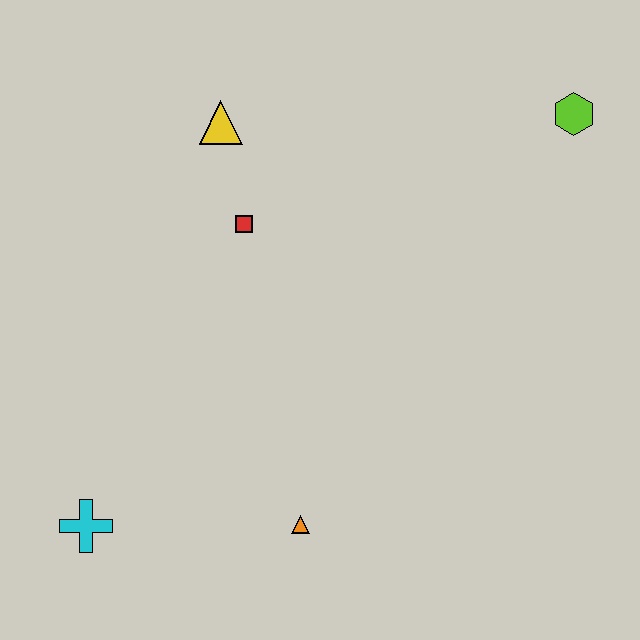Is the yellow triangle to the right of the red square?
No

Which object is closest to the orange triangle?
The cyan cross is closest to the orange triangle.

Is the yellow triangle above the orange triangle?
Yes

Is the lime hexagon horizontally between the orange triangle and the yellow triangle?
No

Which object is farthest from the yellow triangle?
The cyan cross is farthest from the yellow triangle.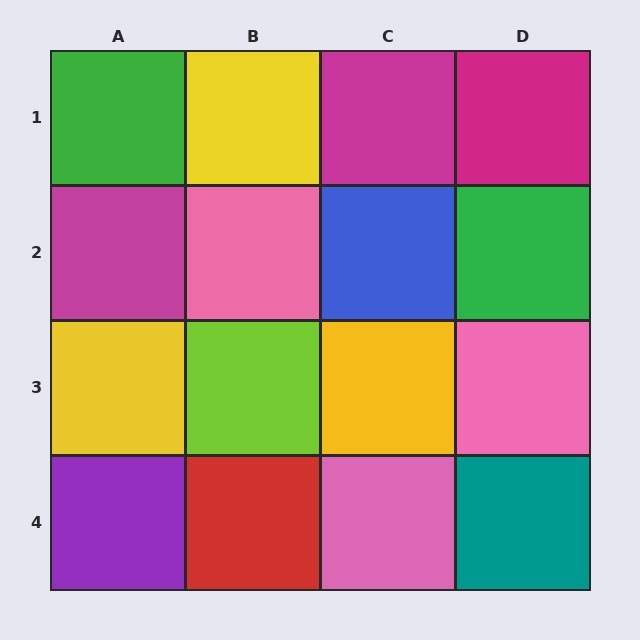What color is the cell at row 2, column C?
Blue.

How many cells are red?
1 cell is red.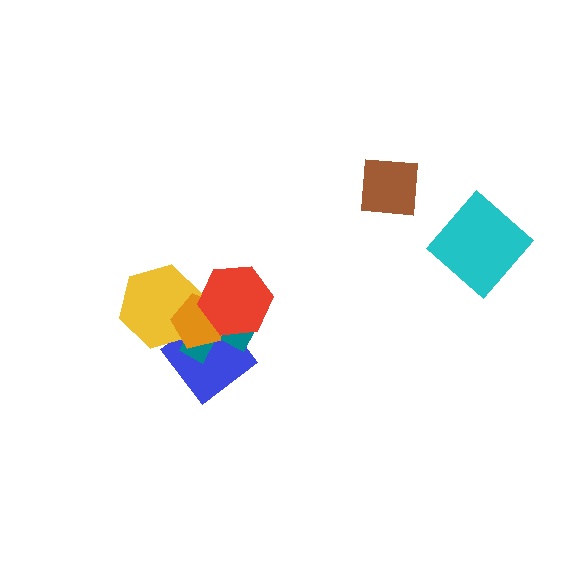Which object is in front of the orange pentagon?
The red hexagon is in front of the orange pentagon.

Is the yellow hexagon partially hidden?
Yes, it is partially covered by another shape.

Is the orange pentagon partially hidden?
Yes, it is partially covered by another shape.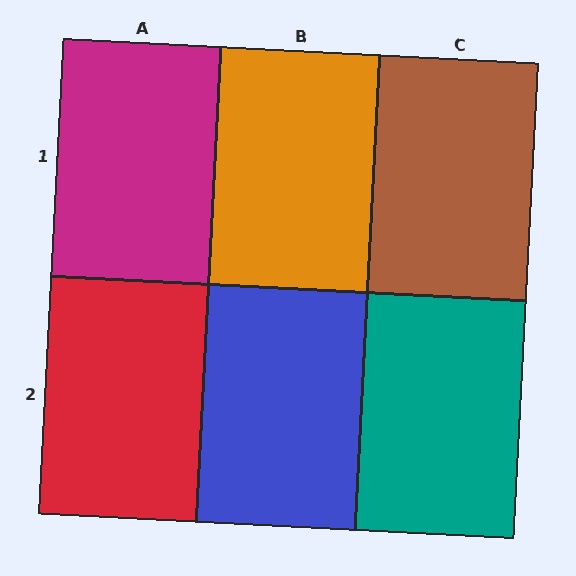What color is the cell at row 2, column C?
Teal.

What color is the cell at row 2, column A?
Red.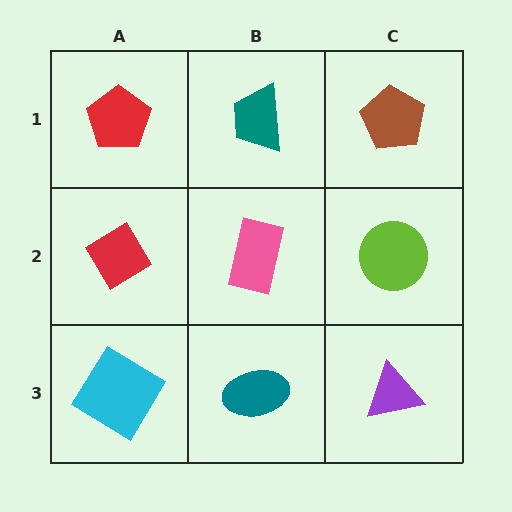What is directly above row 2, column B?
A teal trapezoid.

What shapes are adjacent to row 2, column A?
A red pentagon (row 1, column A), a cyan diamond (row 3, column A), a pink rectangle (row 2, column B).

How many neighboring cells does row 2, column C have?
3.